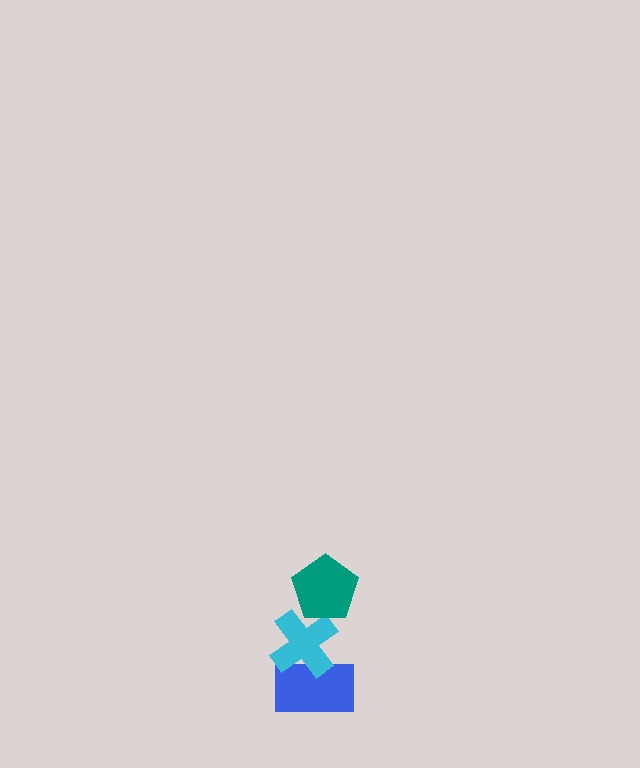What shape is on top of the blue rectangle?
The cyan cross is on top of the blue rectangle.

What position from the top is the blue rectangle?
The blue rectangle is 3rd from the top.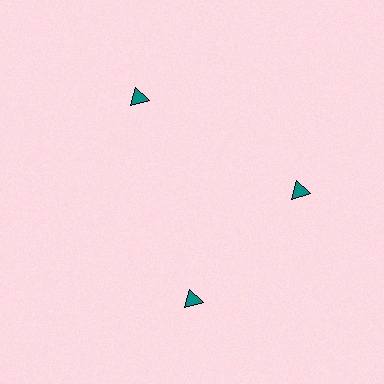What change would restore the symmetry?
The symmetry would be restored by rotating it back into even spacing with its neighbors so that all 3 triangles sit at equal angles and equal distance from the center.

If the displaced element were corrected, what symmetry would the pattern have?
It would have 3-fold rotational symmetry — the pattern would map onto itself every 120 degrees.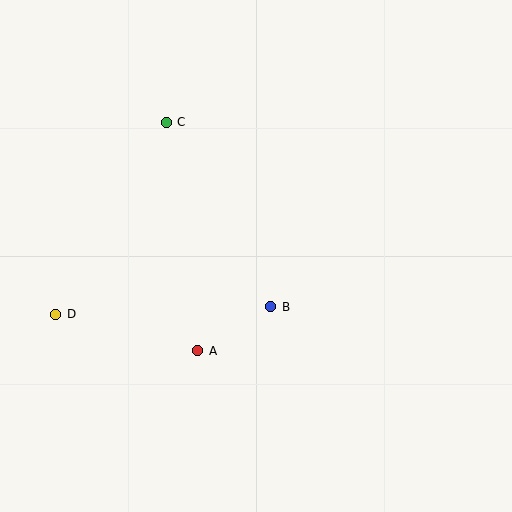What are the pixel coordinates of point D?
Point D is at (56, 314).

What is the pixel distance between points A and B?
The distance between A and B is 85 pixels.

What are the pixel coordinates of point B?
Point B is at (271, 307).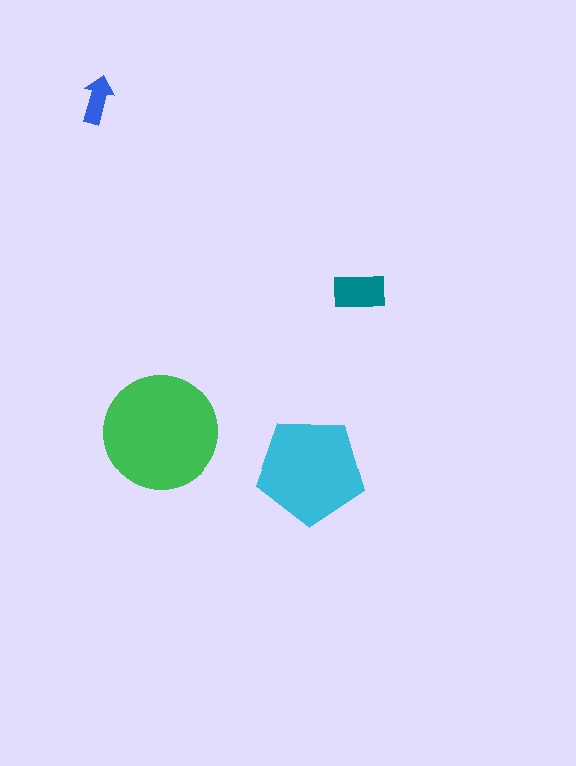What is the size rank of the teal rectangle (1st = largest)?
3rd.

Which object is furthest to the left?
The blue arrow is leftmost.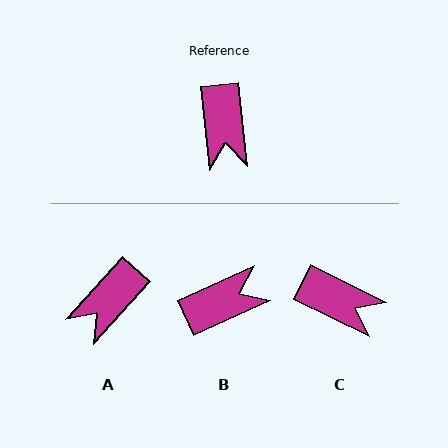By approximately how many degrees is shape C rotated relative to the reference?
Approximately 58 degrees counter-clockwise.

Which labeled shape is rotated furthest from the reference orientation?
B, about 108 degrees away.